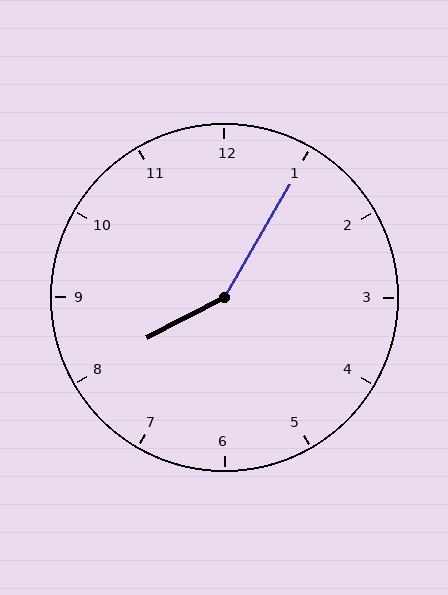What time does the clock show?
8:05.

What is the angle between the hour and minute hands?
Approximately 148 degrees.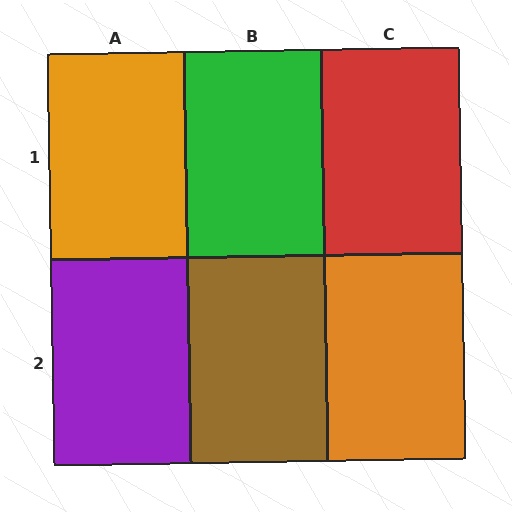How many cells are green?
1 cell is green.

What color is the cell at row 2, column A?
Purple.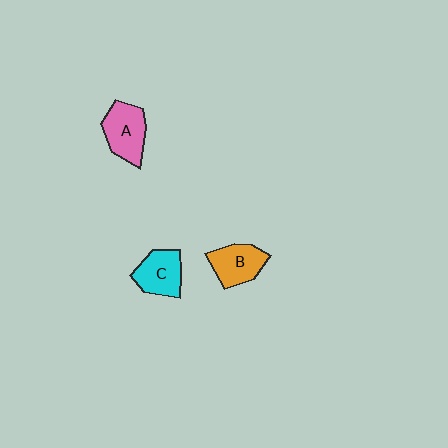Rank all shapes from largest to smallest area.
From largest to smallest: A (pink), B (orange), C (cyan).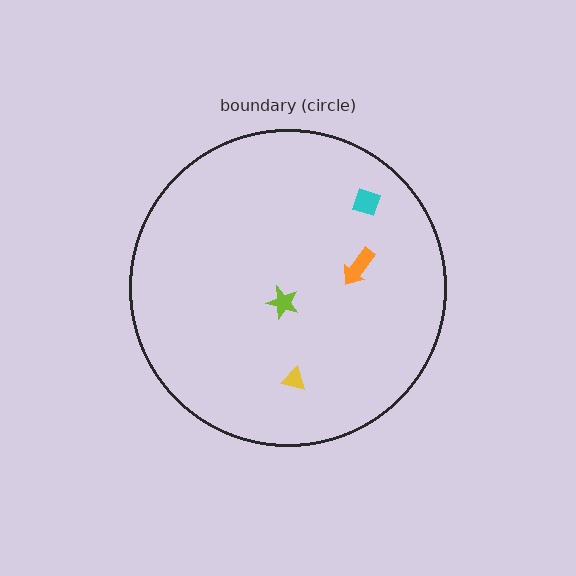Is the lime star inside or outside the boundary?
Inside.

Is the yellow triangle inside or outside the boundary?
Inside.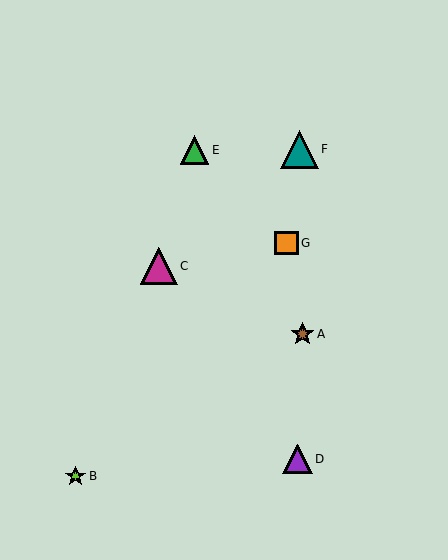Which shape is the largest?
The teal triangle (labeled F) is the largest.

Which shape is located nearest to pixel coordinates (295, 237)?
The orange square (labeled G) at (287, 243) is nearest to that location.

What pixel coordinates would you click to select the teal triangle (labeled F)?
Click at (299, 149) to select the teal triangle F.